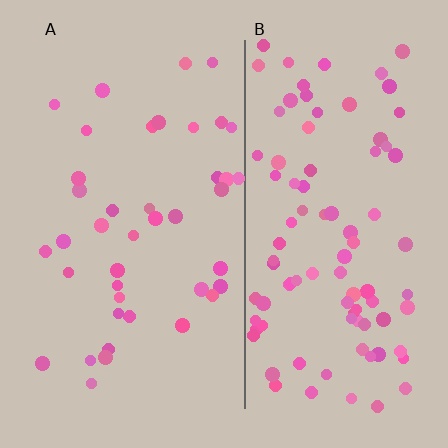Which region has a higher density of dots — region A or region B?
B (the right).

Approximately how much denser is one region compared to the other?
Approximately 2.3× — region B over region A.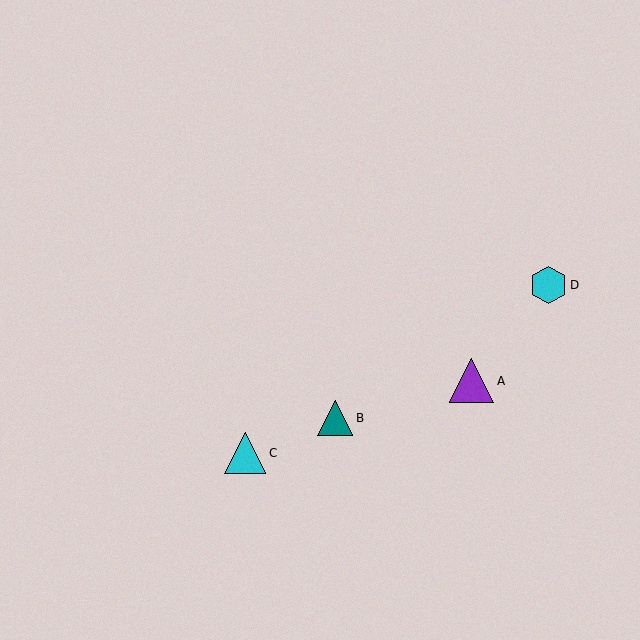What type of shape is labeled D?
Shape D is a cyan hexagon.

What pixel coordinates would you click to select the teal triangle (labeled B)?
Click at (335, 418) to select the teal triangle B.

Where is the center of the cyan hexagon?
The center of the cyan hexagon is at (549, 285).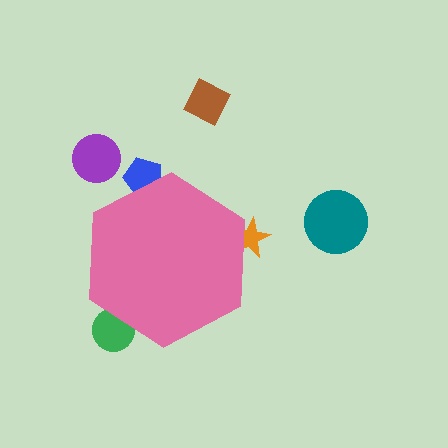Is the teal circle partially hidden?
No, the teal circle is fully visible.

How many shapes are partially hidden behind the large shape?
3 shapes are partially hidden.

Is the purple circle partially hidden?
No, the purple circle is fully visible.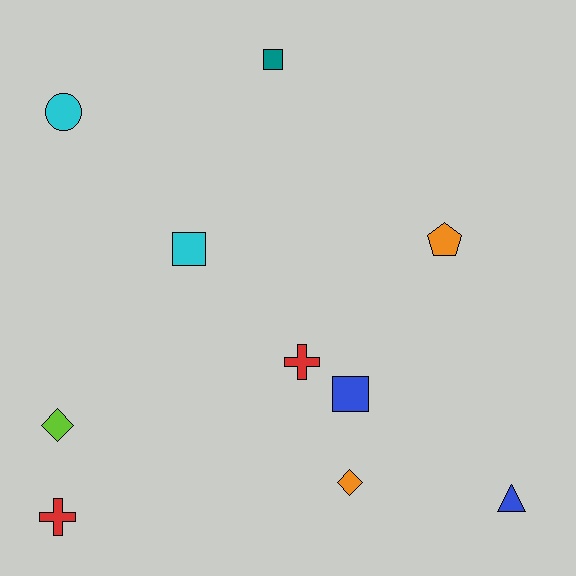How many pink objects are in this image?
There are no pink objects.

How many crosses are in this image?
There are 2 crosses.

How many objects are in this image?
There are 10 objects.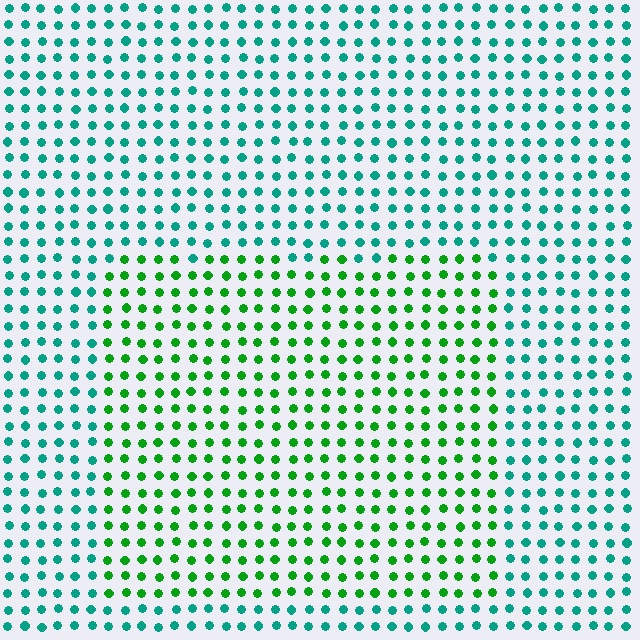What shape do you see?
I see a rectangle.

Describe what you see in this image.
The image is filled with small teal elements in a uniform arrangement. A rectangle-shaped region is visible where the elements are tinted to a slightly different hue, forming a subtle color boundary.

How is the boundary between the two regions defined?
The boundary is defined purely by a slight shift in hue (about 45 degrees). Spacing, size, and orientation are identical on both sides.